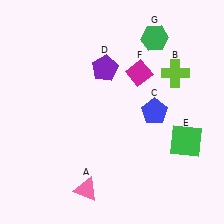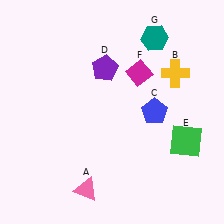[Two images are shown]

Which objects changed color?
B changed from lime to yellow. G changed from green to teal.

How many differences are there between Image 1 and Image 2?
There are 2 differences between the two images.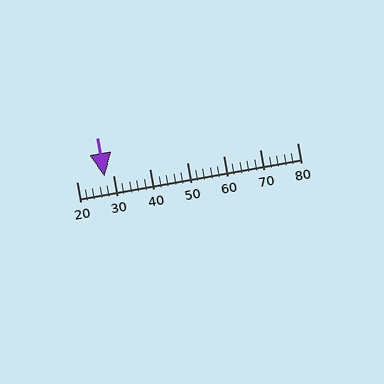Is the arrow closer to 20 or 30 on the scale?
The arrow is closer to 30.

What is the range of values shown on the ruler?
The ruler shows values from 20 to 80.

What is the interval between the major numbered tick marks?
The major tick marks are spaced 10 units apart.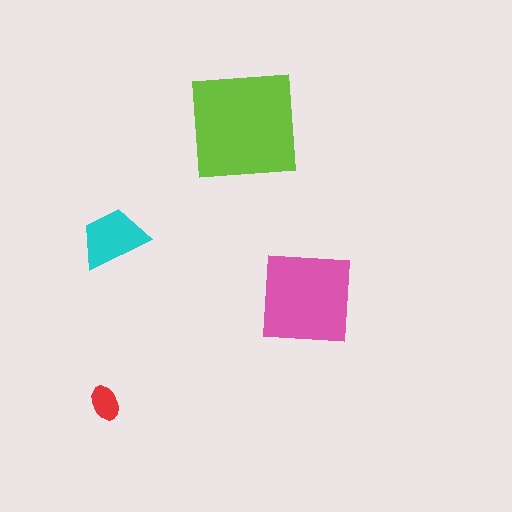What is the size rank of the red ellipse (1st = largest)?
4th.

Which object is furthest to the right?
The pink square is rightmost.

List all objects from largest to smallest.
The lime square, the pink square, the cyan trapezoid, the red ellipse.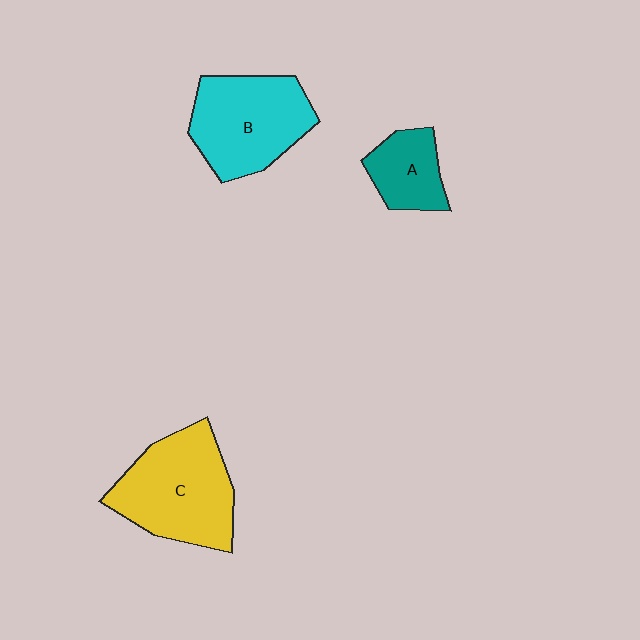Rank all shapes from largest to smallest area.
From largest to smallest: C (yellow), B (cyan), A (teal).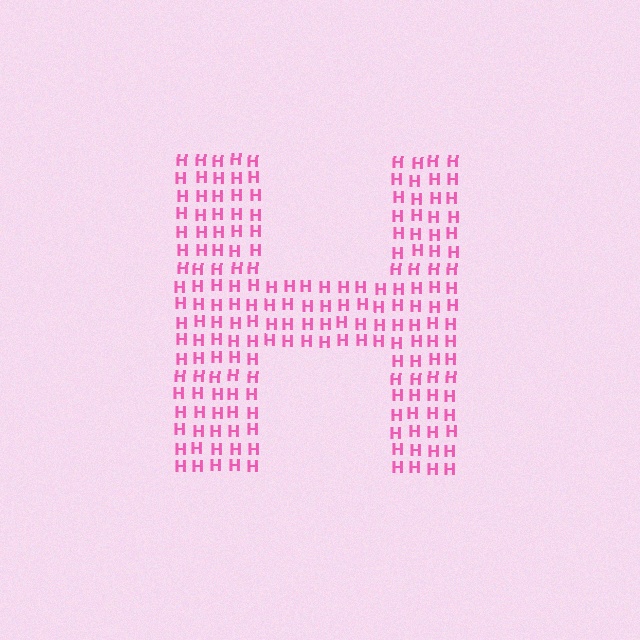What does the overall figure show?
The overall figure shows the letter H.